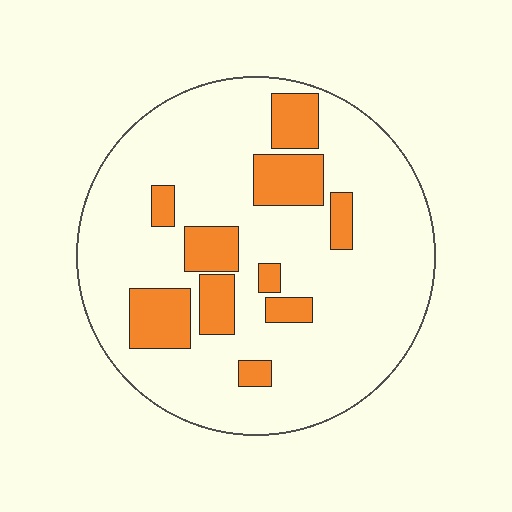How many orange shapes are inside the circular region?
10.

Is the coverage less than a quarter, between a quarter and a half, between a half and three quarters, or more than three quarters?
Less than a quarter.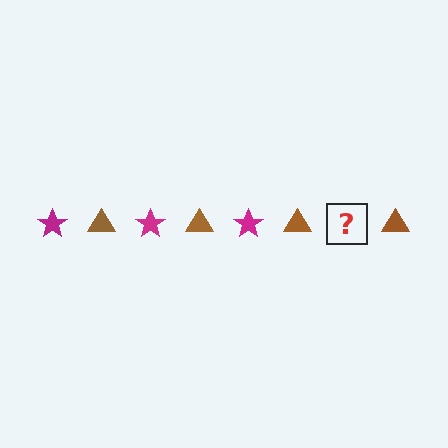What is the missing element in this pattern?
The missing element is a magenta star.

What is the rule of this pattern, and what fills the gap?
The rule is that the pattern alternates between magenta star and brown triangle. The gap should be filled with a magenta star.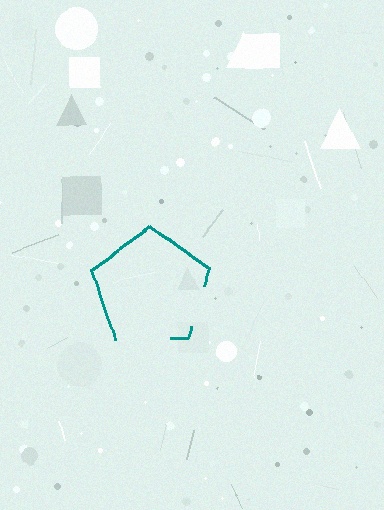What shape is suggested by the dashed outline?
The dashed outline suggests a pentagon.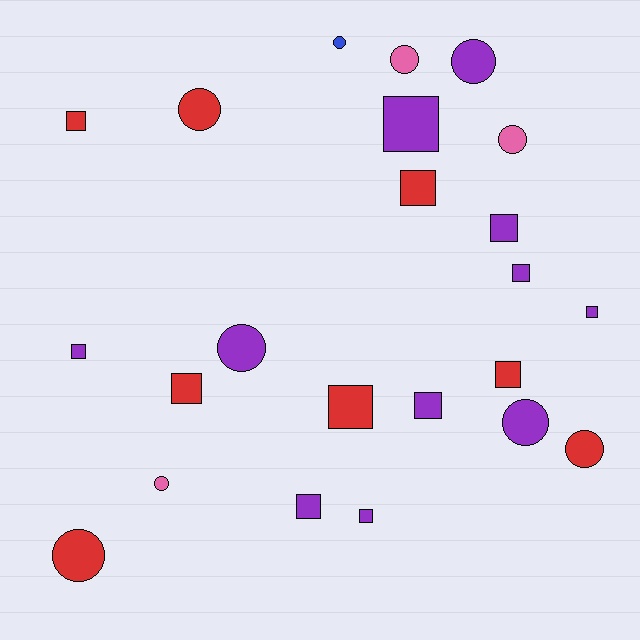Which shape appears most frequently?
Square, with 13 objects.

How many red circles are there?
There are 3 red circles.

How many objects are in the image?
There are 23 objects.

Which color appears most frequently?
Purple, with 11 objects.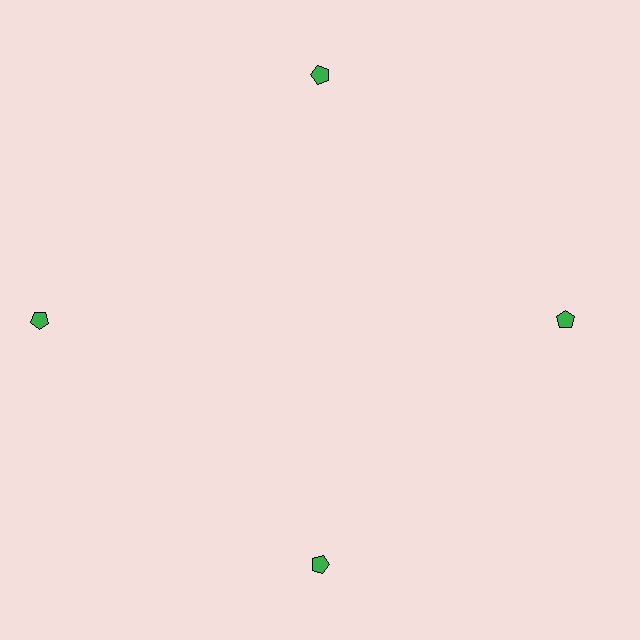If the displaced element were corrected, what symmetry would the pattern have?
It would have 4-fold rotational symmetry — the pattern would map onto itself every 90 degrees.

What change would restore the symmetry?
The symmetry would be restored by moving it inward, back onto the ring so that all 4 pentagons sit at equal angles and equal distance from the center.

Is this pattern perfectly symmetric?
No. The 4 green pentagons are arranged in a ring, but one element near the 9 o'clock position is pushed outward from the center, breaking the 4-fold rotational symmetry.